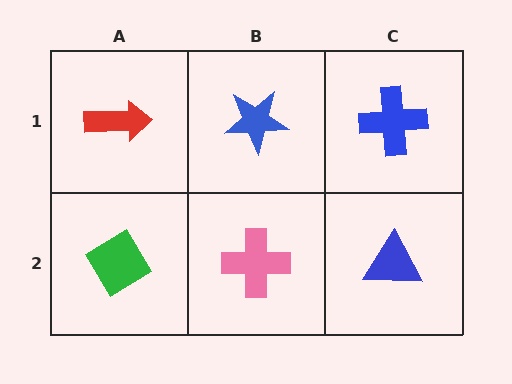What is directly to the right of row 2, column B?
A blue triangle.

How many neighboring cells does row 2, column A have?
2.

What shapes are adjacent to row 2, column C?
A blue cross (row 1, column C), a pink cross (row 2, column B).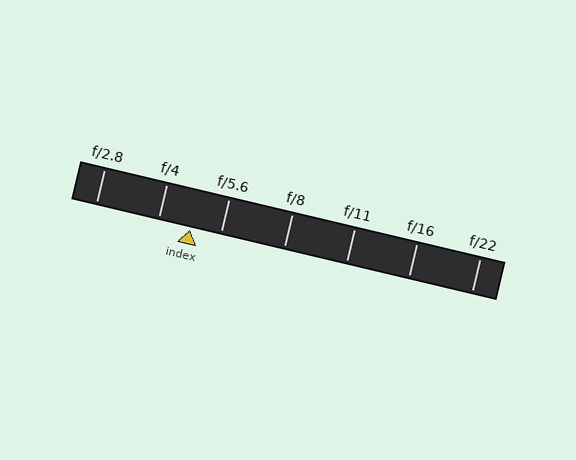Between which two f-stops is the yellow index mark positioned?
The index mark is between f/4 and f/5.6.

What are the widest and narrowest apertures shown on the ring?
The widest aperture shown is f/2.8 and the narrowest is f/22.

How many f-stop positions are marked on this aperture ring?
There are 7 f-stop positions marked.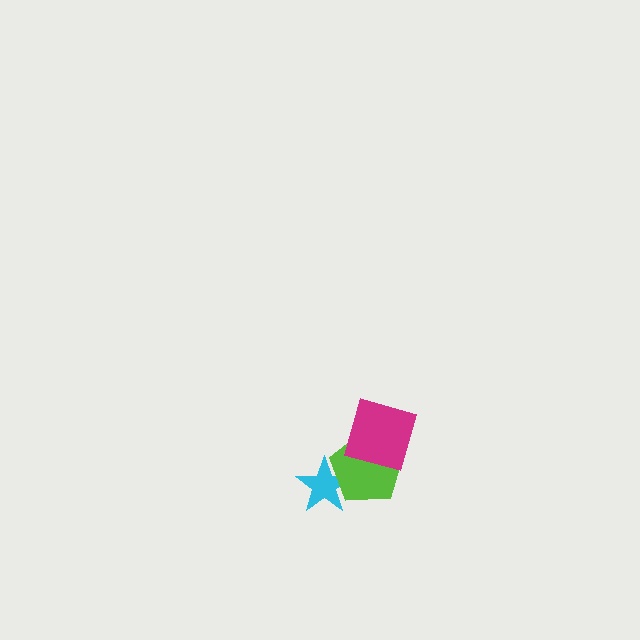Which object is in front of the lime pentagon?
The magenta diamond is in front of the lime pentagon.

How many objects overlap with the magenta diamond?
1 object overlaps with the magenta diamond.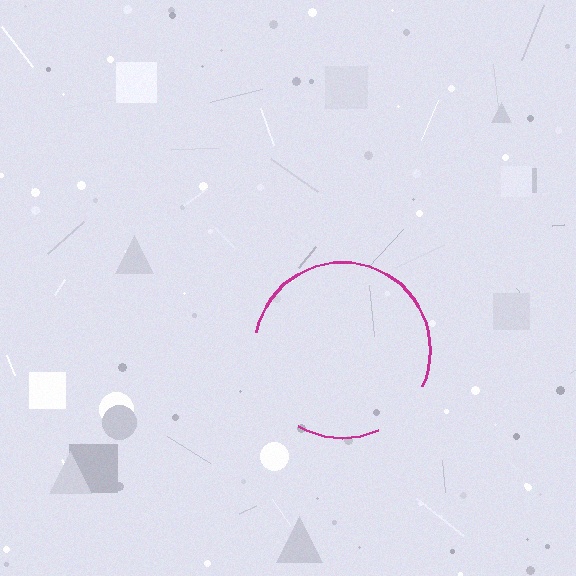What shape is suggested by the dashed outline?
The dashed outline suggests a circle.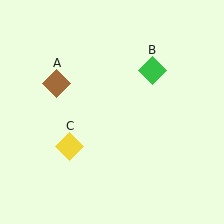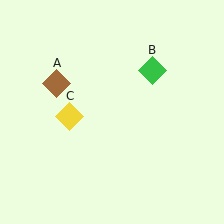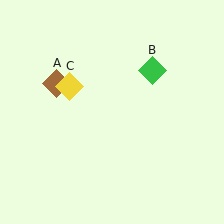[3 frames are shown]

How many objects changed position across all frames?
1 object changed position: yellow diamond (object C).